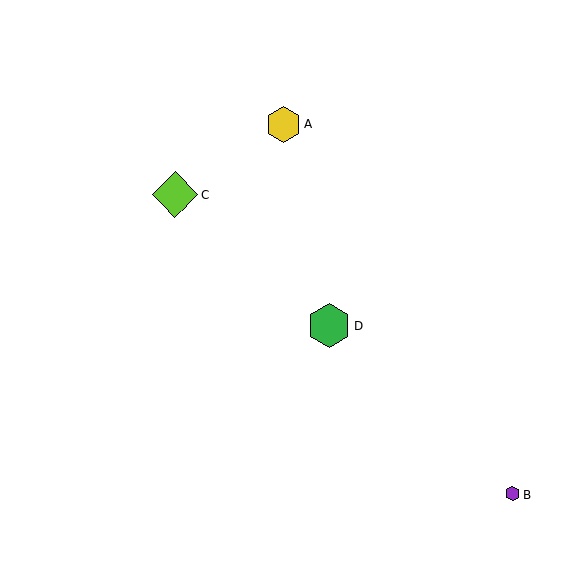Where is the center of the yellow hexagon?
The center of the yellow hexagon is at (284, 124).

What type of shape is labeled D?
Shape D is a green hexagon.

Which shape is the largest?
The lime diamond (labeled C) is the largest.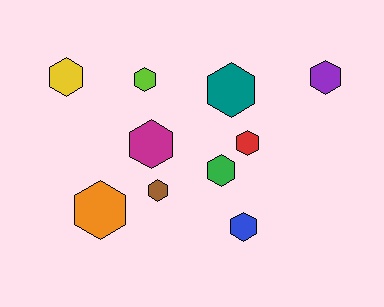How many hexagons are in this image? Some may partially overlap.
There are 10 hexagons.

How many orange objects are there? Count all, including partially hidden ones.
There is 1 orange object.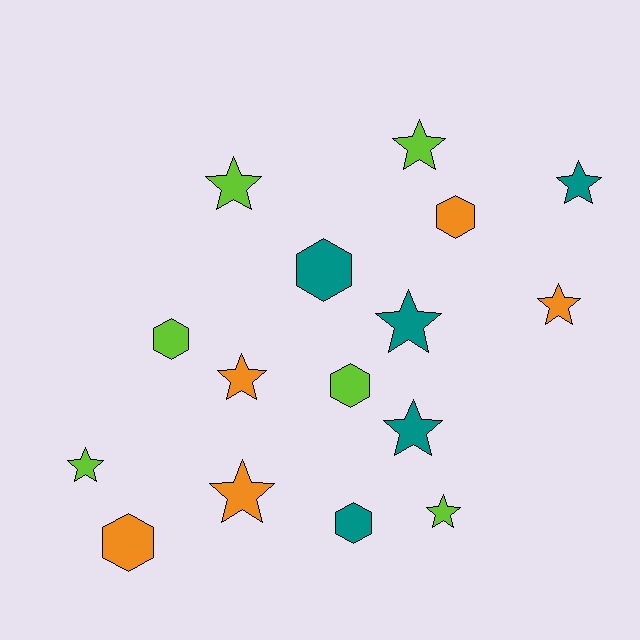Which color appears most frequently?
Lime, with 6 objects.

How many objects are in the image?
There are 16 objects.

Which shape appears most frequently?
Star, with 10 objects.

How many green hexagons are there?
There are no green hexagons.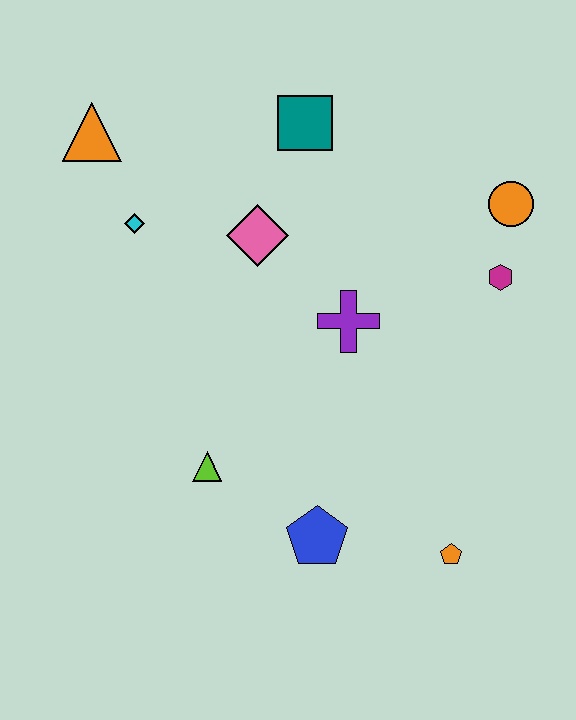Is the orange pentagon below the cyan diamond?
Yes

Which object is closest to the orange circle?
The magenta hexagon is closest to the orange circle.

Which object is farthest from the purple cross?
The orange triangle is farthest from the purple cross.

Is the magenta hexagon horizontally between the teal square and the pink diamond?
No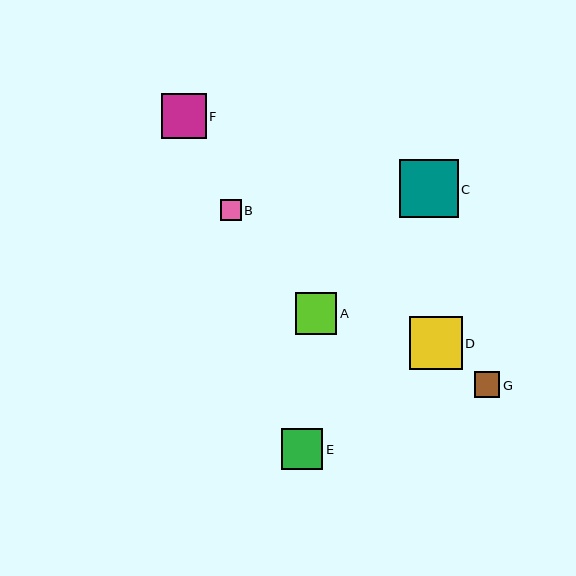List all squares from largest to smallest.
From largest to smallest: C, D, F, A, E, G, B.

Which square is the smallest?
Square B is the smallest with a size of approximately 21 pixels.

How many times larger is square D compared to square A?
Square D is approximately 1.3 times the size of square A.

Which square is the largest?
Square C is the largest with a size of approximately 58 pixels.